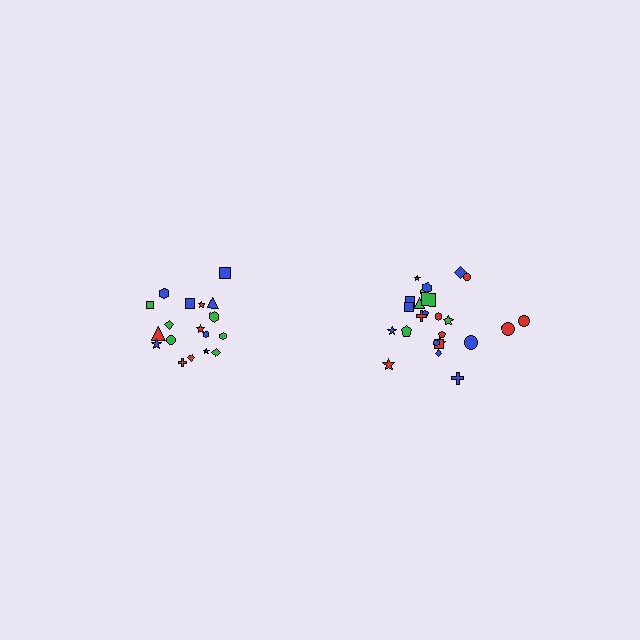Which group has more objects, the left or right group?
The right group.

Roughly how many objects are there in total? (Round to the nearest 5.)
Roughly 45 objects in total.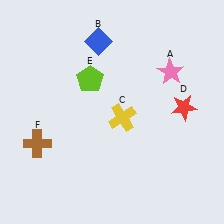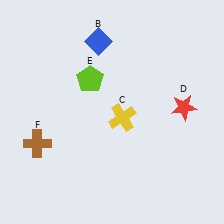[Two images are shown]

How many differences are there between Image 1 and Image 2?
There is 1 difference between the two images.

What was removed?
The pink star (A) was removed in Image 2.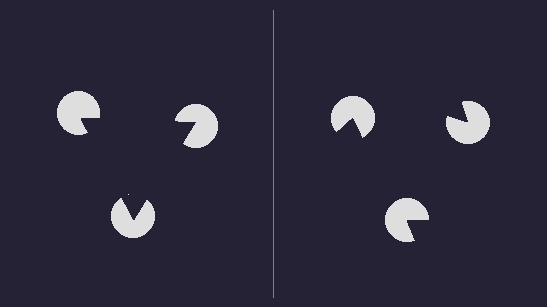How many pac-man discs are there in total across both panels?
6 — 3 on each side.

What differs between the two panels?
The pac-man discs are positioned identically on both sides; only the wedge orientations differ. On the left they align to a triangle; on the right they are misaligned.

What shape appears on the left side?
An illusory triangle.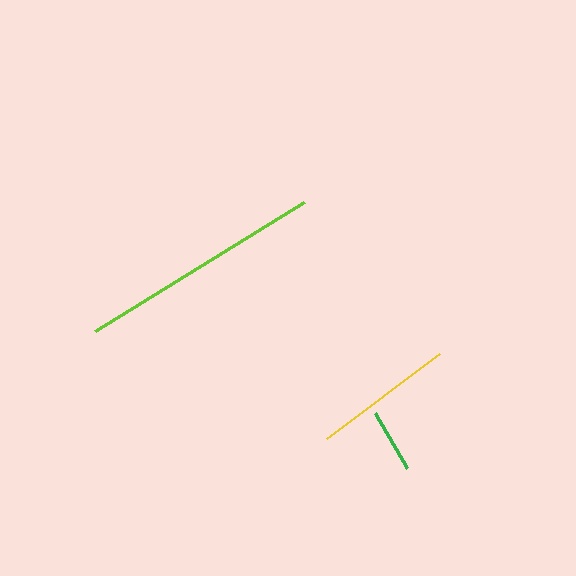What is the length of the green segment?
The green segment is approximately 64 pixels long.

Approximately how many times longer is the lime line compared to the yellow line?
The lime line is approximately 1.7 times the length of the yellow line.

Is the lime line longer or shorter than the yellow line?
The lime line is longer than the yellow line.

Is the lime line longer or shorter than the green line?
The lime line is longer than the green line.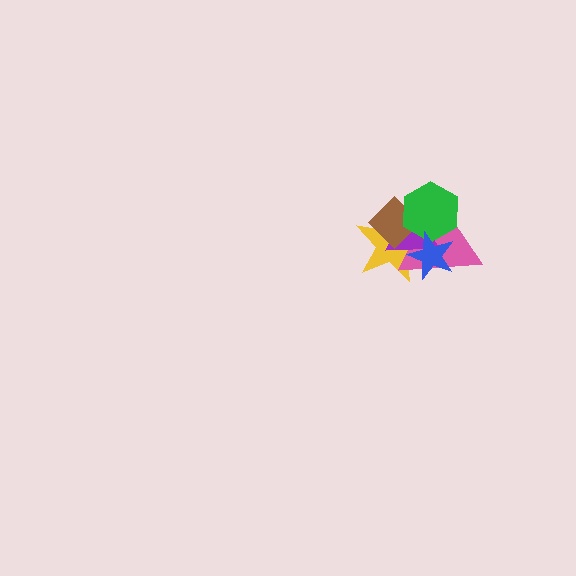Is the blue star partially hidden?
No, no other shape covers it.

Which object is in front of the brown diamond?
The green hexagon is in front of the brown diamond.